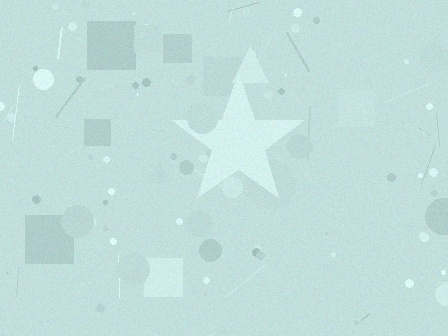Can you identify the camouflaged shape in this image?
The camouflaged shape is a star.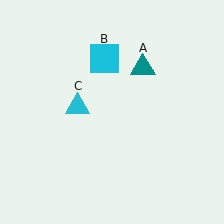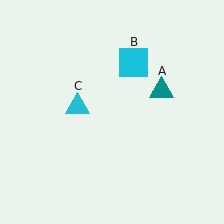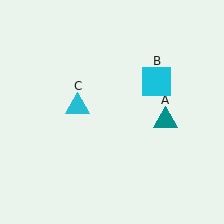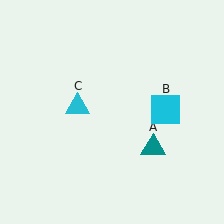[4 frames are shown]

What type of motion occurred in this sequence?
The teal triangle (object A), cyan square (object B) rotated clockwise around the center of the scene.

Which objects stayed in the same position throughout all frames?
Cyan triangle (object C) remained stationary.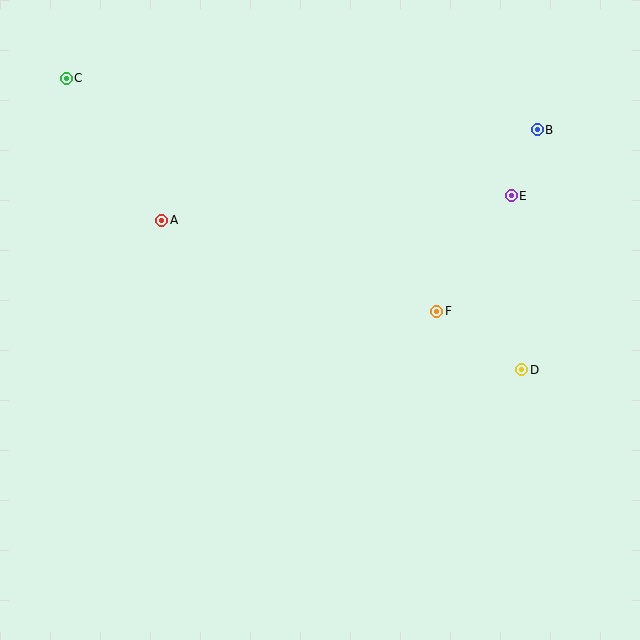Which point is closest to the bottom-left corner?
Point A is closest to the bottom-left corner.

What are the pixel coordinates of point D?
Point D is at (522, 370).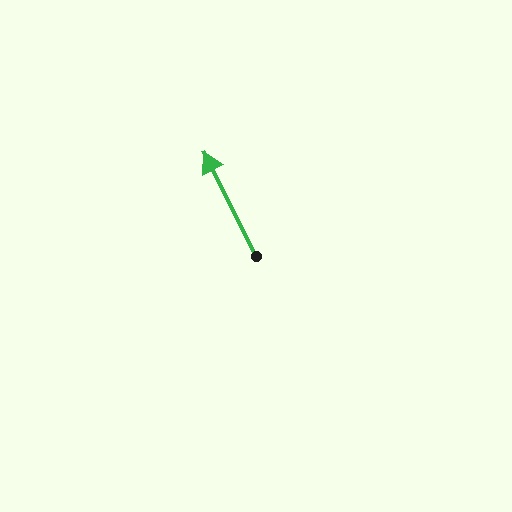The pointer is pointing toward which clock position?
Roughly 11 o'clock.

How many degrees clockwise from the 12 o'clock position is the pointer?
Approximately 333 degrees.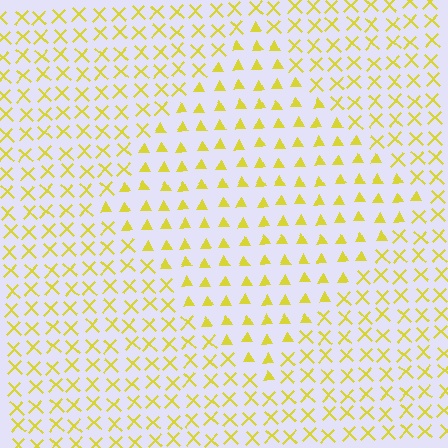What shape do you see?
I see a diamond.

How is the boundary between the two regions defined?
The boundary is defined by a change in element shape: triangles inside vs. X marks outside. All elements share the same color and spacing.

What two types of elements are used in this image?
The image uses triangles inside the diamond region and X marks outside it.